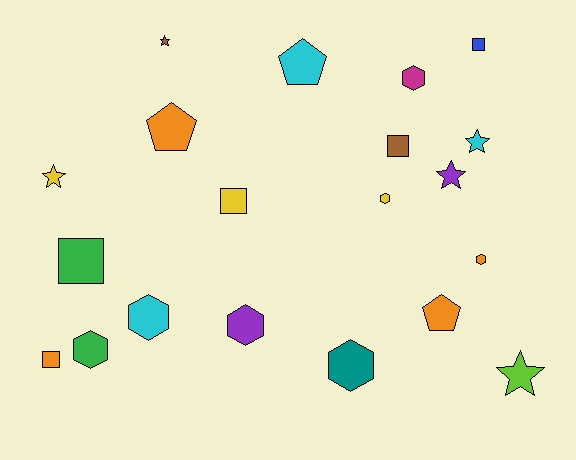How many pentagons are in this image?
There are 3 pentagons.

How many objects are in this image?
There are 20 objects.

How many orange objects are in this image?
There are 4 orange objects.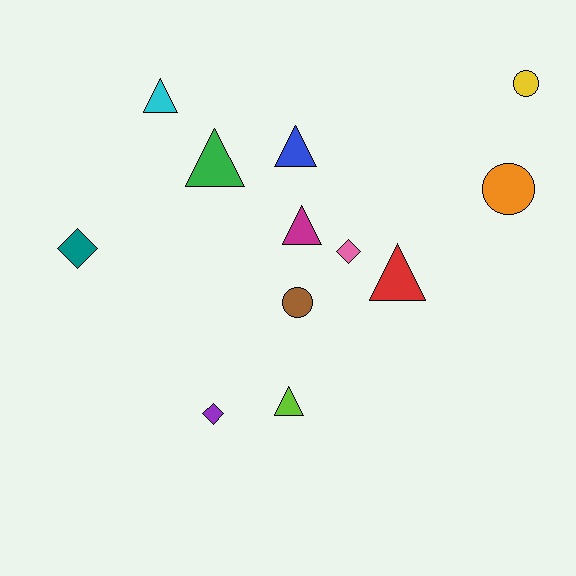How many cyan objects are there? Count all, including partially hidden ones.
There is 1 cyan object.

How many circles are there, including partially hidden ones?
There are 3 circles.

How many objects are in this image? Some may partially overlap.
There are 12 objects.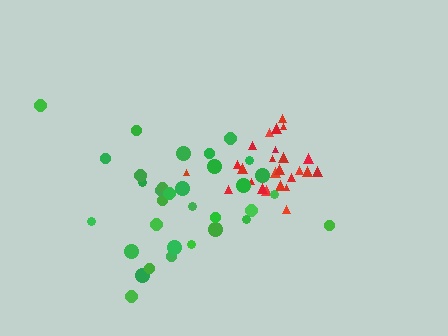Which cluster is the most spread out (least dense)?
Green.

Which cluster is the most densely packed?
Red.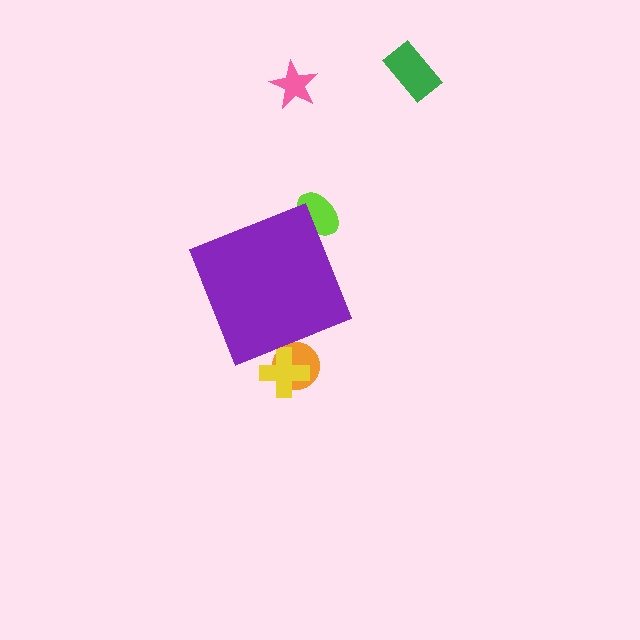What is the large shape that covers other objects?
A purple diamond.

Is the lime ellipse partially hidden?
Yes, the lime ellipse is partially hidden behind the purple diamond.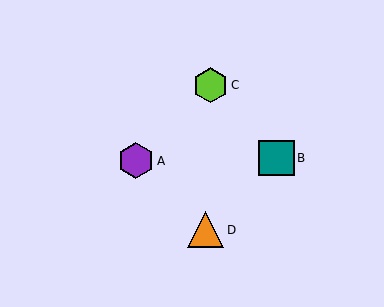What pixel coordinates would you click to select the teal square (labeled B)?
Click at (277, 158) to select the teal square B.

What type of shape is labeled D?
Shape D is an orange triangle.